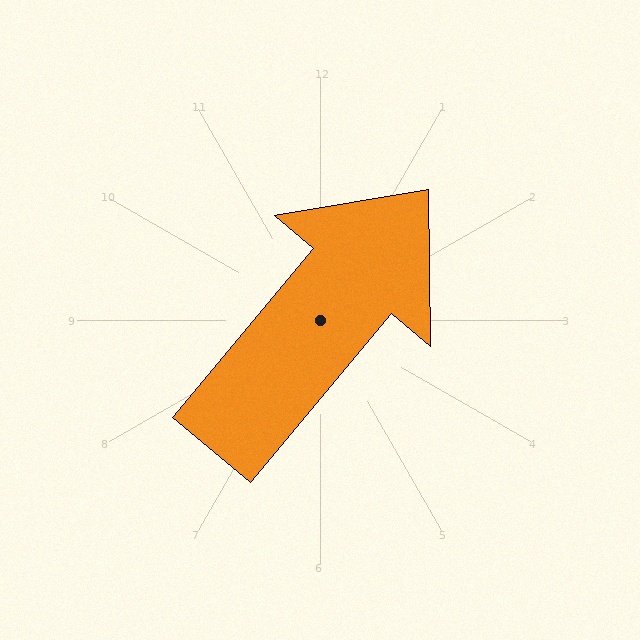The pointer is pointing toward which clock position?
Roughly 1 o'clock.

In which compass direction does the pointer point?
Northeast.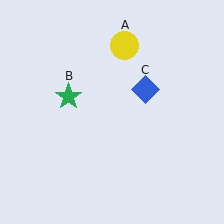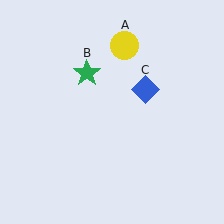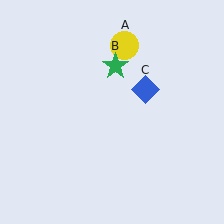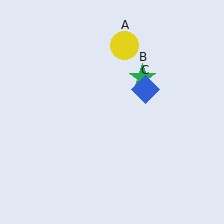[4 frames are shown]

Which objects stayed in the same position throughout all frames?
Yellow circle (object A) and blue diamond (object C) remained stationary.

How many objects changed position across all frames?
1 object changed position: green star (object B).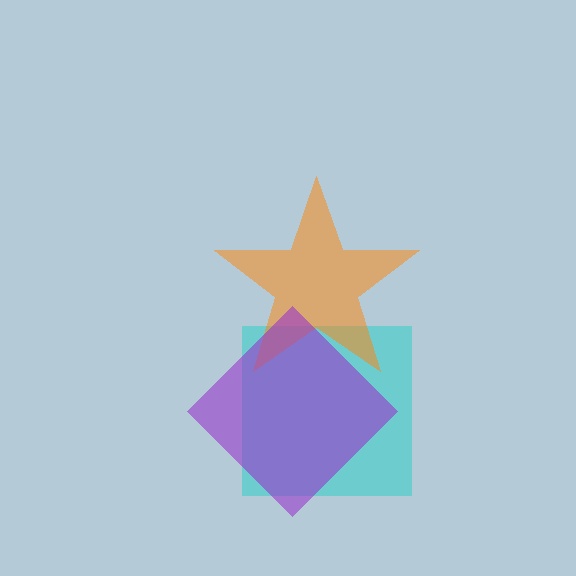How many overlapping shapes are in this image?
There are 3 overlapping shapes in the image.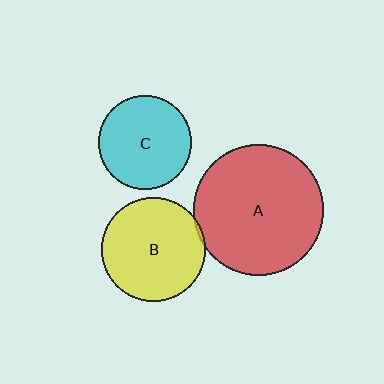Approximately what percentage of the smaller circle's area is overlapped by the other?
Approximately 5%.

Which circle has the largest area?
Circle A (red).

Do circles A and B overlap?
Yes.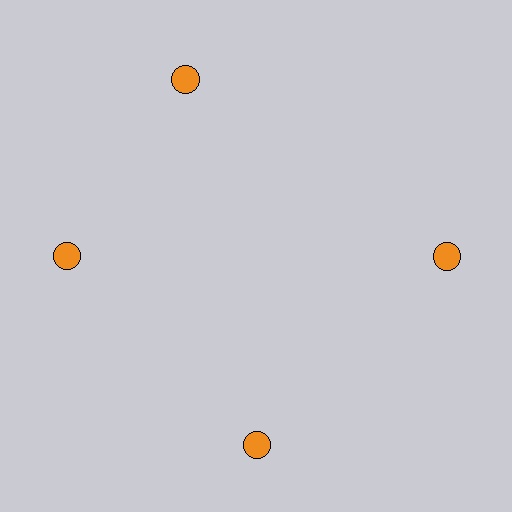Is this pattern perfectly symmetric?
No. The 4 orange circles are arranged in a ring, but one element near the 12 o'clock position is rotated out of alignment along the ring, breaking the 4-fold rotational symmetry.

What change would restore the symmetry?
The symmetry would be restored by rotating it back into even spacing with its neighbors so that all 4 circles sit at equal angles and equal distance from the center.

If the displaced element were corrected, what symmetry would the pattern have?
It would have 4-fold rotational symmetry — the pattern would map onto itself every 90 degrees.